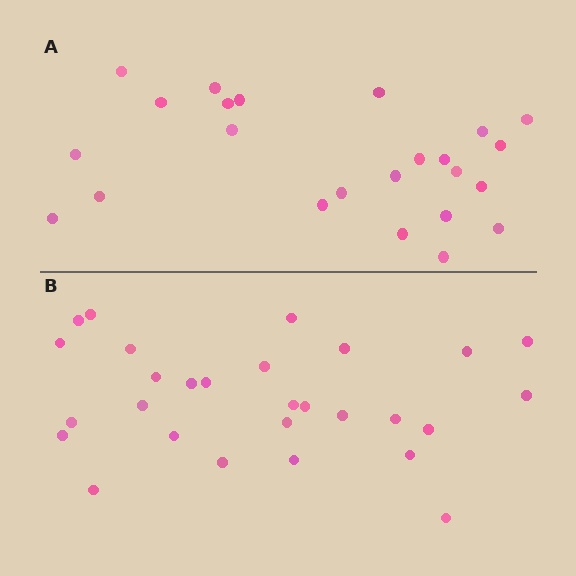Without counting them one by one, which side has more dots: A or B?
Region B (the bottom region) has more dots.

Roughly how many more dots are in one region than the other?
Region B has about 4 more dots than region A.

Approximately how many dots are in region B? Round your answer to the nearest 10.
About 30 dots. (The exact count is 28, which rounds to 30.)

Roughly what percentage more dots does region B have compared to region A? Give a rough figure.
About 15% more.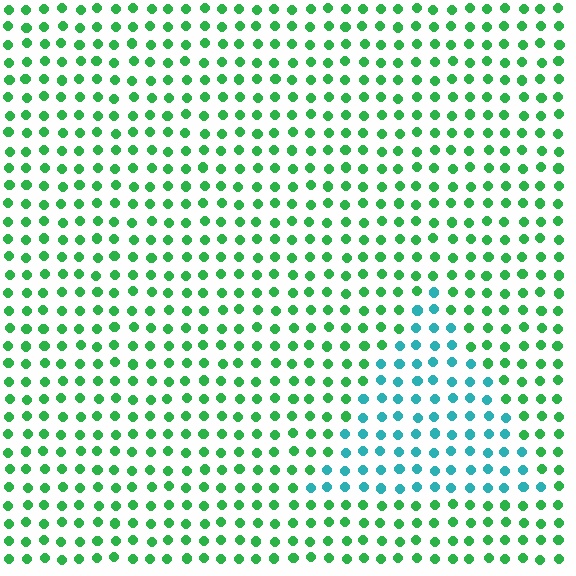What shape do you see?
I see a triangle.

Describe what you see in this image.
The image is filled with small green elements in a uniform arrangement. A triangle-shaped region is visible where the elements are tinted to a slightly different hue, forming a subtle color boundary.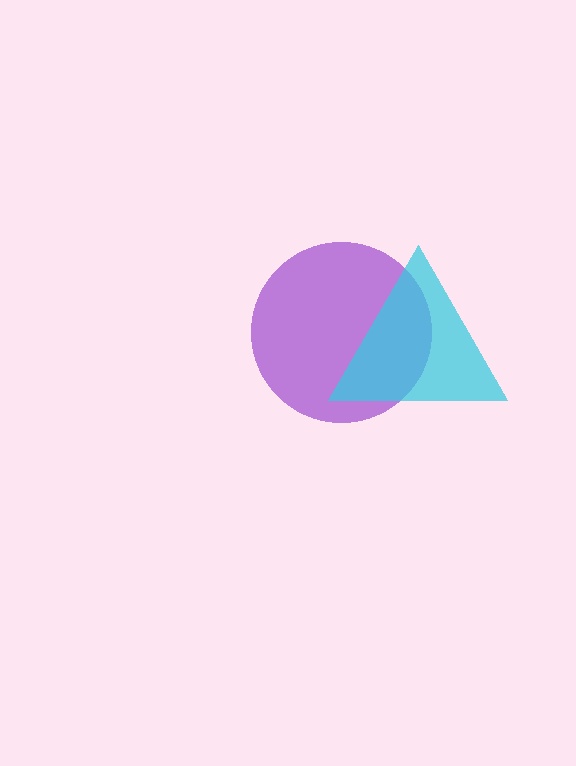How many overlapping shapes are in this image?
There are 2 overlapping shapes in the image.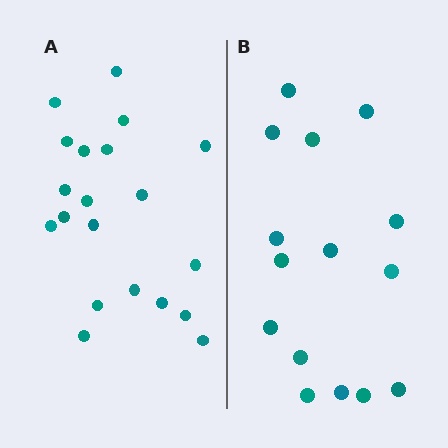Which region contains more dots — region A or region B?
Region A (the left region) has more dots.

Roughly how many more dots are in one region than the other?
Region A has about 5 more dots than region B.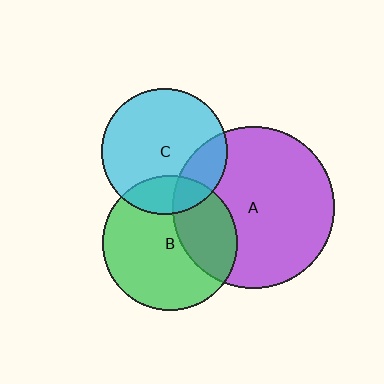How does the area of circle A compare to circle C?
Approximately 1.6 times.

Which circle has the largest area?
Circle A (purple).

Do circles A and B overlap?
Yes.